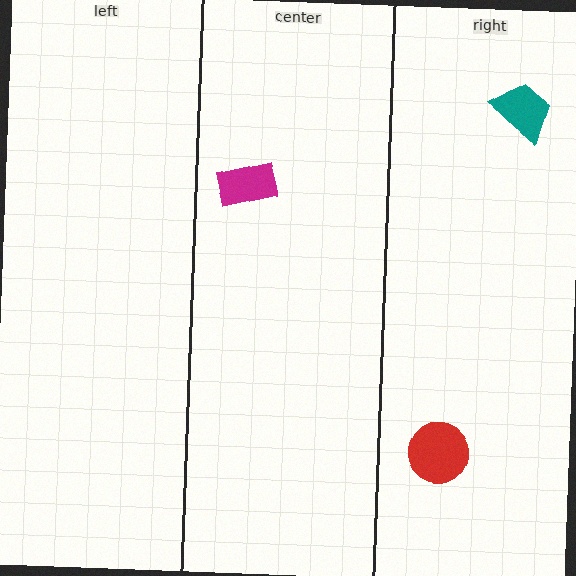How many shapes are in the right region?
2.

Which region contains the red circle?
The right region.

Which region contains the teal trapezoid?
The right region.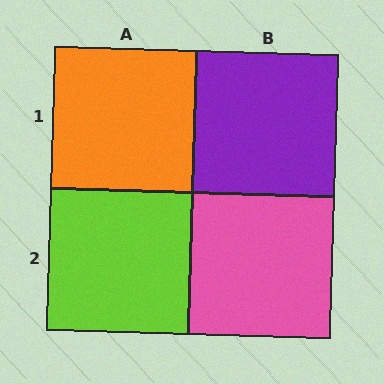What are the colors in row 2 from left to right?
Lime, pink.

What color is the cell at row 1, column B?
Purple.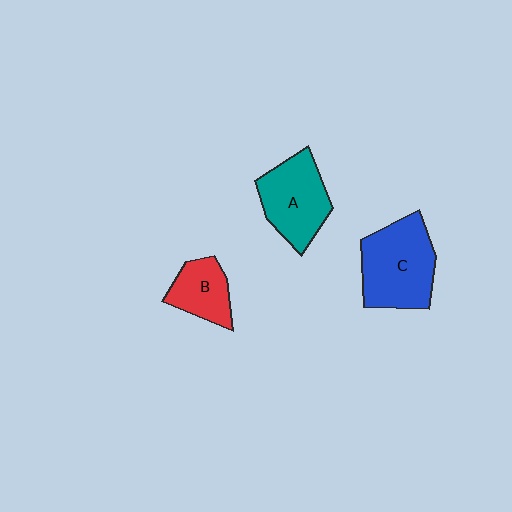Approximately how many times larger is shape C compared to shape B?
Approximately 1.8 times.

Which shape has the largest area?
Shape C (blue).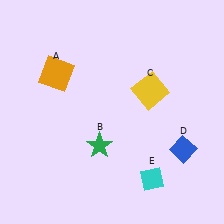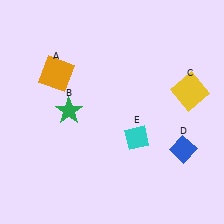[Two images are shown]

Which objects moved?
The objects that moved are: the green star (B), the yellow square (C), the cyan diamond (E).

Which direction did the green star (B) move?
The green star (B) moved up.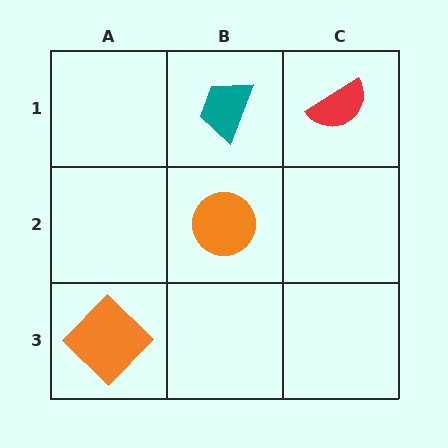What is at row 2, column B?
An orange circle.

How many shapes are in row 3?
1 shape.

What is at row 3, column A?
An orange diamond.